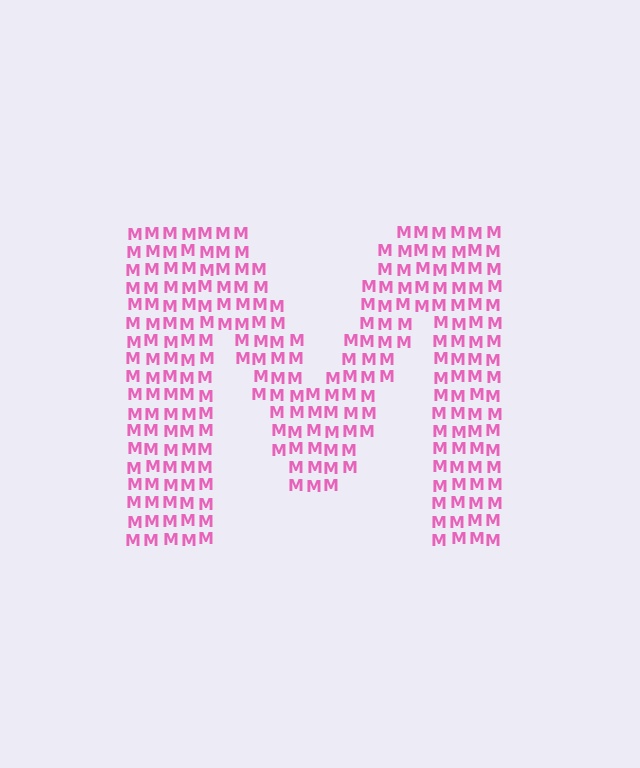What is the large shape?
The large shape is the letter M.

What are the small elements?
The small elements are letter M's.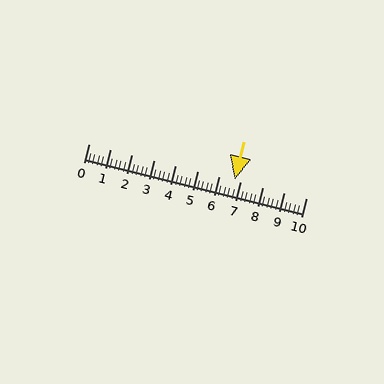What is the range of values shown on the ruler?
The ruler shows values from 0 to 10.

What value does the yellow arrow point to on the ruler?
The yellow arrow points to approximately 6.7.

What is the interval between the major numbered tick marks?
The major tick marks are spaced 1 units apart.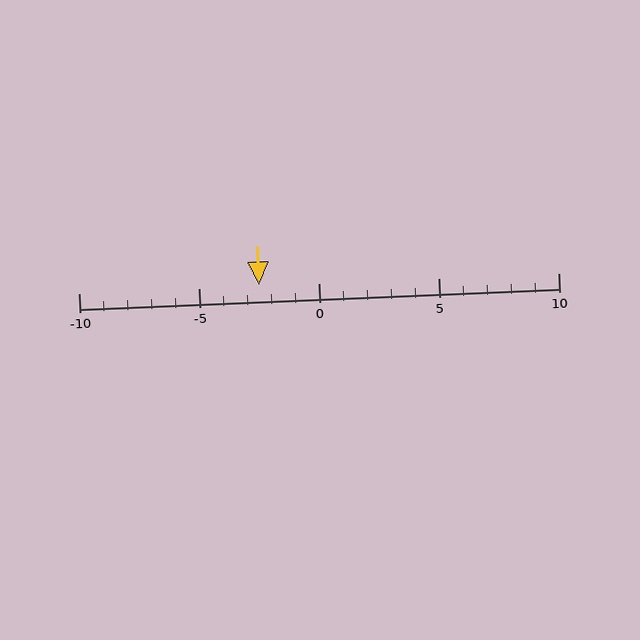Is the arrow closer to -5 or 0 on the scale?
The arrow is closer to 0.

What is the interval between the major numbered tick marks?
The major tick marks are spaced 5 units apart.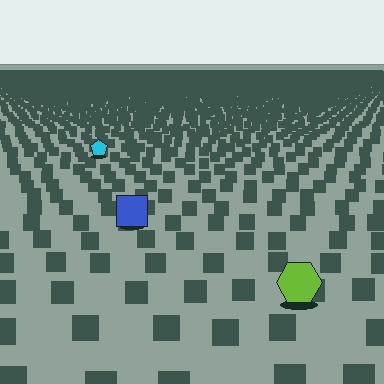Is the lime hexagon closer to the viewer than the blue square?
Yes. The lime hexagon is closer — you can tell from the texture gradient: the ground texture is coarser near it.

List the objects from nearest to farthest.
From nearest to farthest: the lime hexagon, the blue square, the cyan pentagon.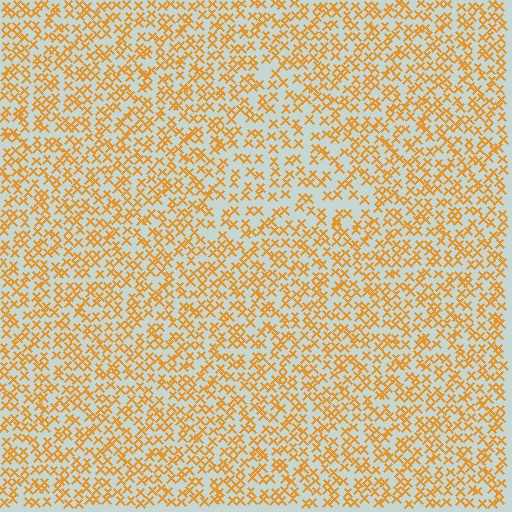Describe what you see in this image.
The image contains small orange elements arranged at two different densities. A triangle-shaped region is visible where the elements are less densely packed than the surrounding area.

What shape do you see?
I see a triangle.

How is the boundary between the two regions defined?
The boundary is defined by a change in element density (approximately 1.5x ratio). All elements are the same color, size, and shape.